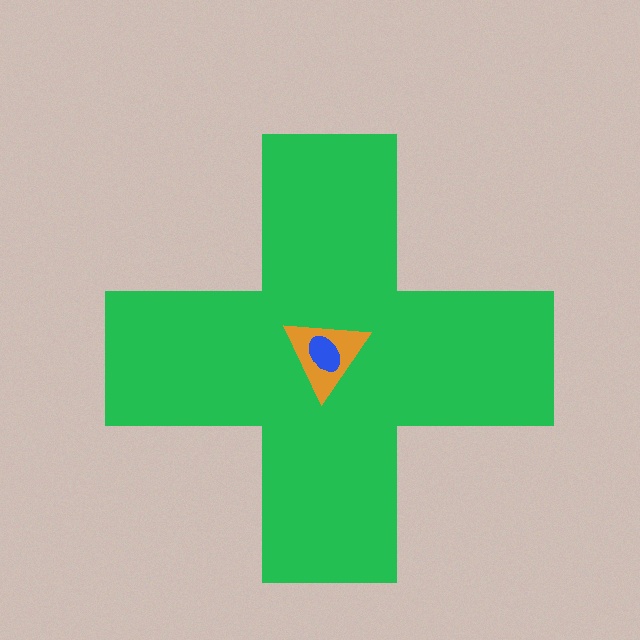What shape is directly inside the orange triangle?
The blue ellipse.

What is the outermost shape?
The green cross.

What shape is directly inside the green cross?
The orange triangle.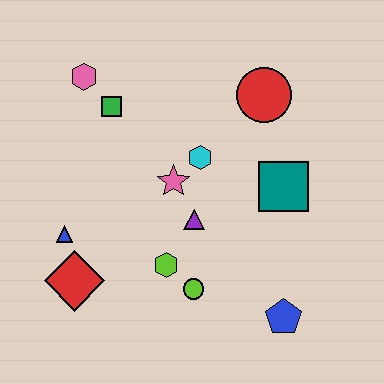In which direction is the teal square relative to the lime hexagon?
The teal square is to the right of the lime hexagon.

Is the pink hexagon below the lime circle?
No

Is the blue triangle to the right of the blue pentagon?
No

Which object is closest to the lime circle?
The lime hexagon is closest to the lime circle.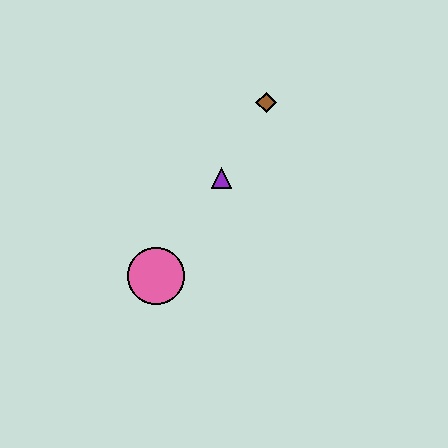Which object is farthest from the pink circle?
The brown diamond is farthest from the pink circle.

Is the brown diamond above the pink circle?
Yes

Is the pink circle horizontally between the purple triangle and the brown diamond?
No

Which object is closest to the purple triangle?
The brown diamond is closest to the purple triangle.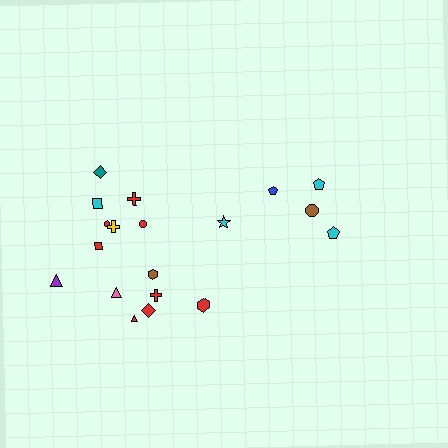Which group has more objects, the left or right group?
The left group.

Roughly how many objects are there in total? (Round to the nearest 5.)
Roughly 20 objects in total.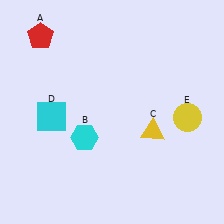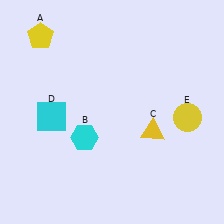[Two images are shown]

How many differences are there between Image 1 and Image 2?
There is 1 difference between the two images.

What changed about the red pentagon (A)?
In Image 1, A is red. In Image 2, it changed to yellow.